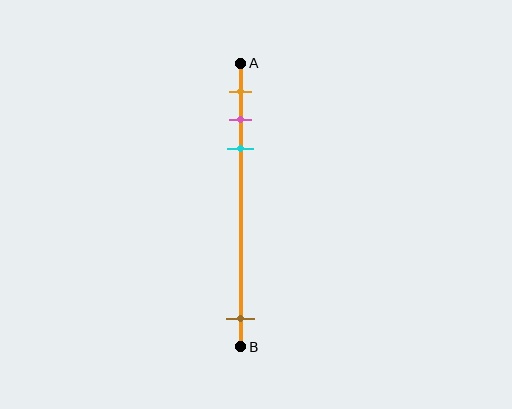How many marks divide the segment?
There are 4 marks dividing the segment.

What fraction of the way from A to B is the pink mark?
The pink mark is approximately 20% (0.2) of the way from A to B.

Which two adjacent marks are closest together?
The pink and cyan marks are the closest adjacent pair.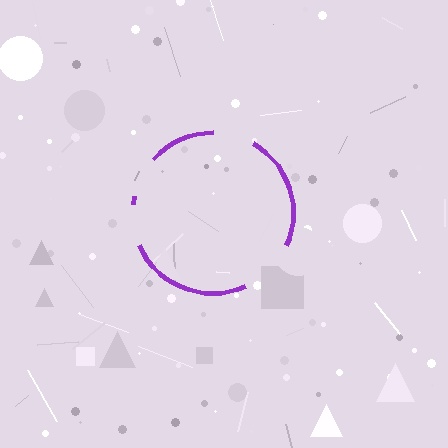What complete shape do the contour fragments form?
The contour fragments form a circle.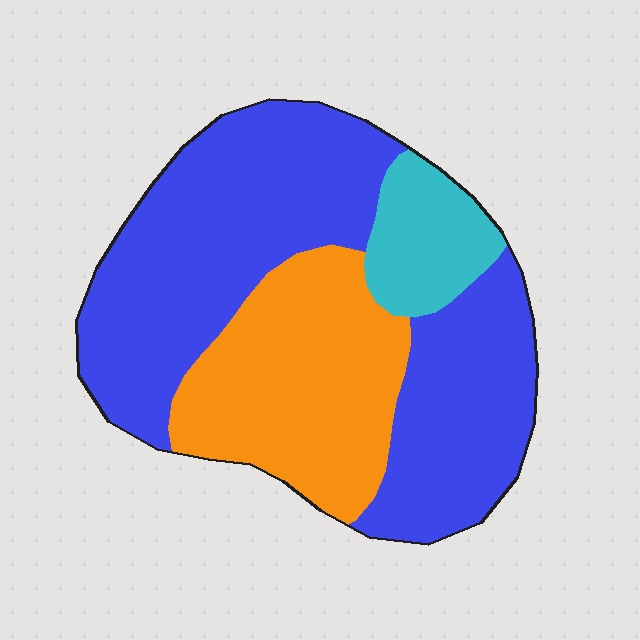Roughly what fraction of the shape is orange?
Orange covers roughly 30% of the shape.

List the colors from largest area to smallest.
From largest to smallest: blue, orange, cyan.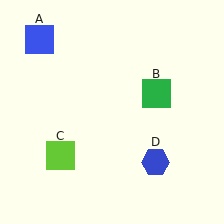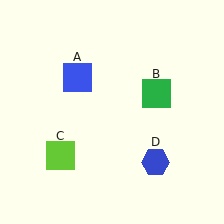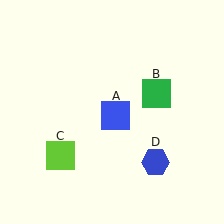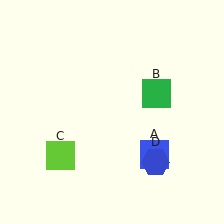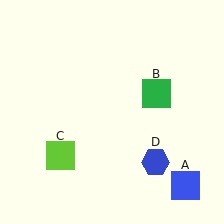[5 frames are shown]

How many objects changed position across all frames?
1 object changed position: blue square (object A).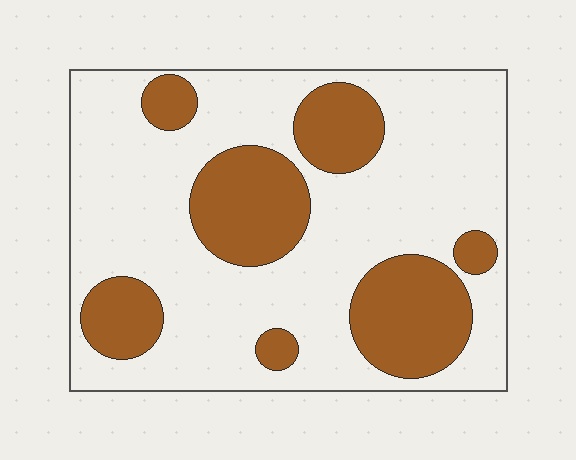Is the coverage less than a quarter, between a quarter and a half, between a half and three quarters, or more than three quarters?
Between a quarter and a half.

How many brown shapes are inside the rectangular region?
7.